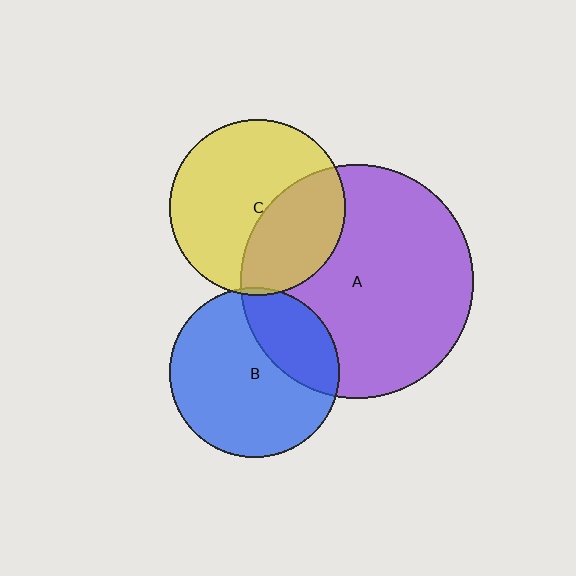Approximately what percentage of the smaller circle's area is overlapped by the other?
Approximately 5%.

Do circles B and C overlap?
Yes.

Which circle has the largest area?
Circle A (purple).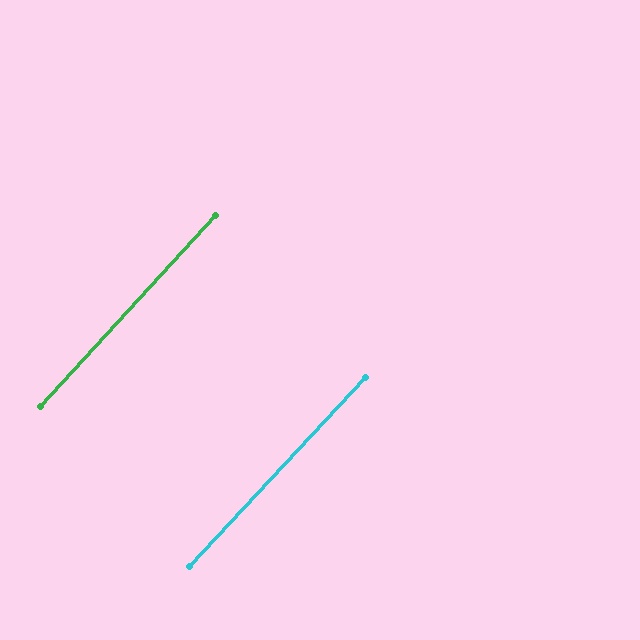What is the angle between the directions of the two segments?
Approximately 1 degree.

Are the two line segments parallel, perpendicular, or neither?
Parallel — their directions differ by only 0.6°.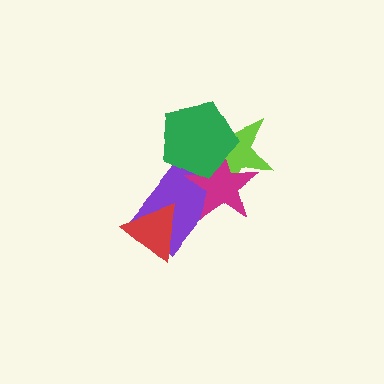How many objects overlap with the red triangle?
1 object overlaps with the red triangle.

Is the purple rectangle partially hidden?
Yes, it is partially covered by another shape.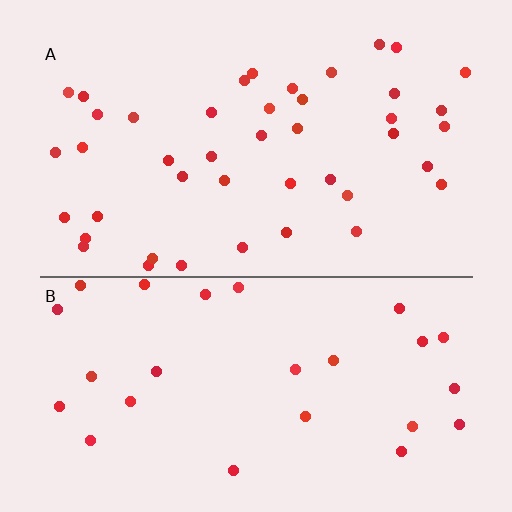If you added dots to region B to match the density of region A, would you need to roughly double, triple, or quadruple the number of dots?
Approximately double.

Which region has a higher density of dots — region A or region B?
A (the top).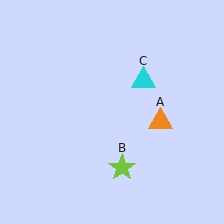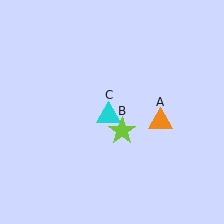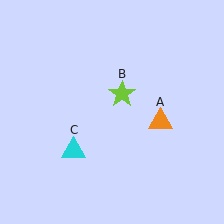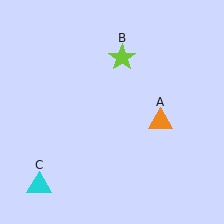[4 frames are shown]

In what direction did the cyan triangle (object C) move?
The cyan triangle (object C) moved down and to the left.